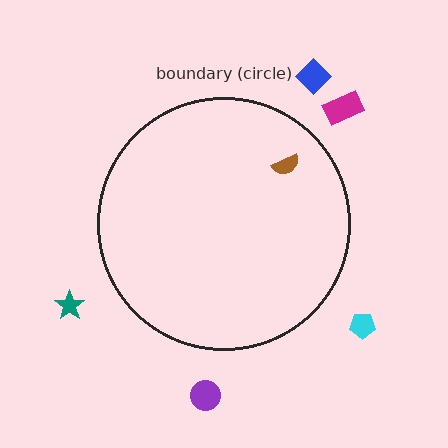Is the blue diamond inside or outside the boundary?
Outside.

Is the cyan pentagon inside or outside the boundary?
Outside.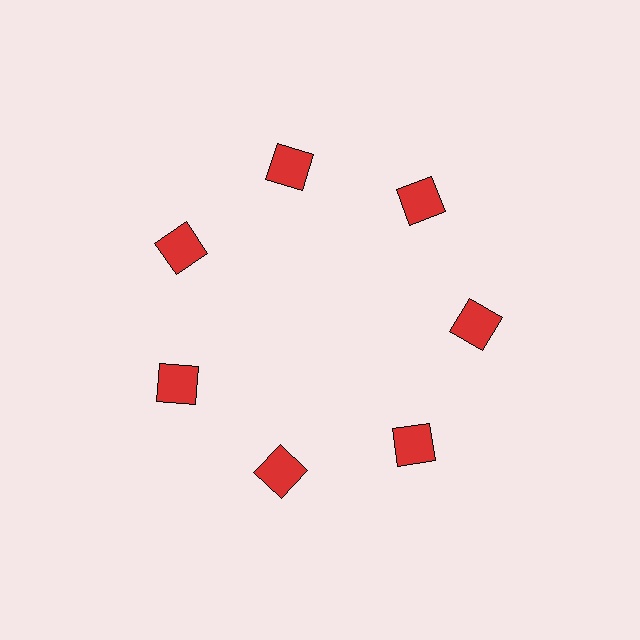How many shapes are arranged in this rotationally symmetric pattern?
There are 7 shapes, arranged in 7 groups of 1.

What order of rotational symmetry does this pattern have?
This pattern has 7-fold rotational symmetry.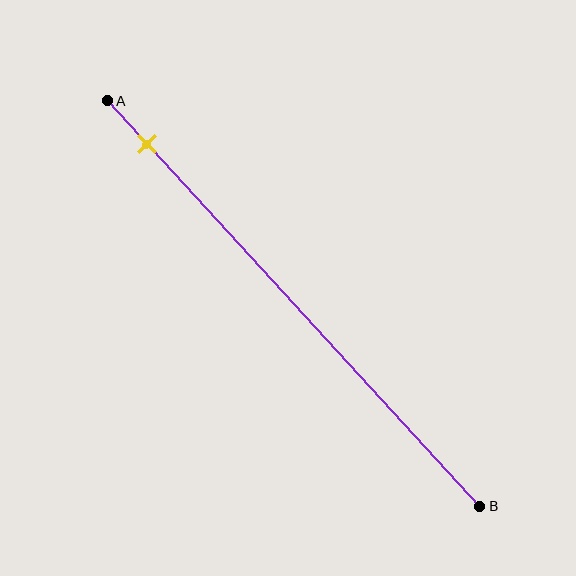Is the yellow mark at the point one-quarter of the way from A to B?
No, the mark is at about 10% from A, not at the 25% one-quarter point.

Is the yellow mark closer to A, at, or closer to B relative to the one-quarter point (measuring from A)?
The yellow mark is closer to point A than the one-quarter point of segment AB.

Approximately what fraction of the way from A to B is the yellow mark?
The yellow mark is approximately 10% of the way from A to B.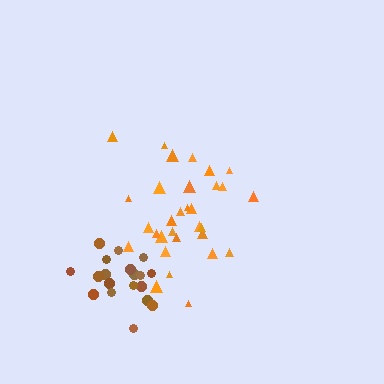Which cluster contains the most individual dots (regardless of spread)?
Orange (31).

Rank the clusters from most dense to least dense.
brown, orange.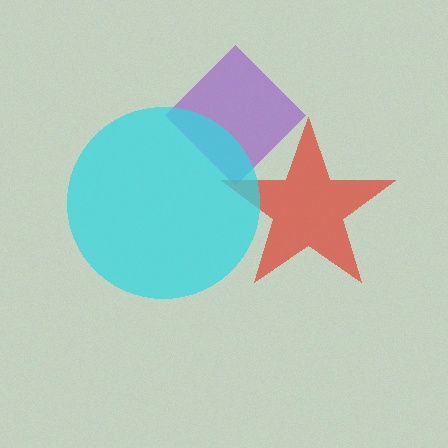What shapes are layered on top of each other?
The layered shapes are: a purple diamond, a red star, a cyan circle.